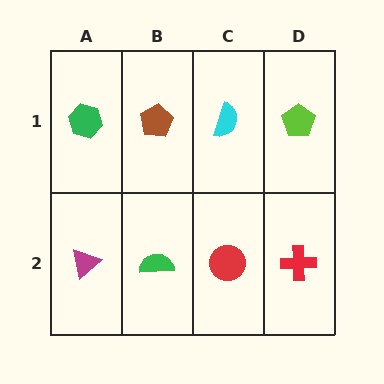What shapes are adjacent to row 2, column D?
A lime pentagon (row 1, column D), a red circle (row 2, column C).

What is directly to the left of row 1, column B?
A green hexagon.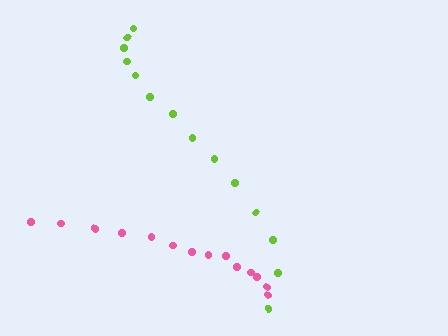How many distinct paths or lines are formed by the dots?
There are 2 distinct paths.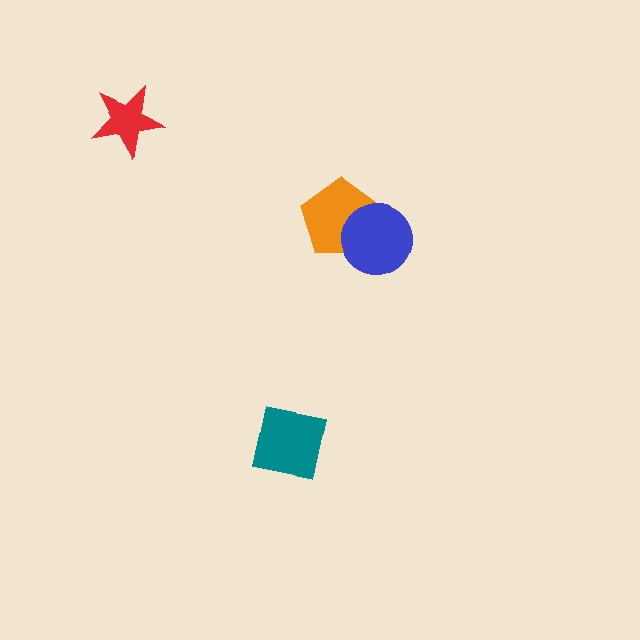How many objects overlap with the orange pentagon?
1 object overlaps with the orange pentagon.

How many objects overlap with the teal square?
0 objects overlap with the teal square.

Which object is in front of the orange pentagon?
The blue circle is in front of the orange pentagon.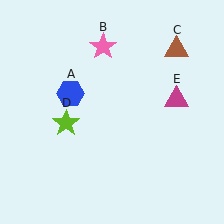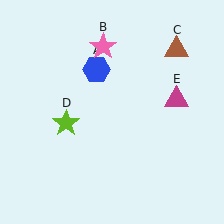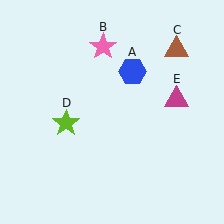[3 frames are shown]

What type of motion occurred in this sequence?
The blue hexagon (object A) rotated clockwise around the center of the scene.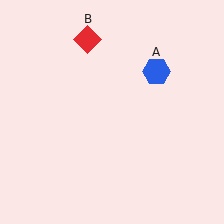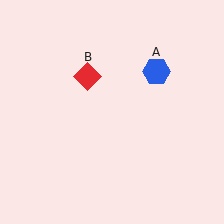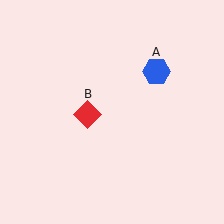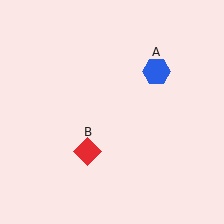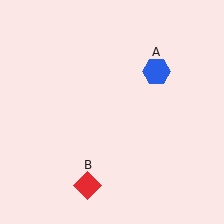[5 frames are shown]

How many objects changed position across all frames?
1 object changed position: red diamond (object B).